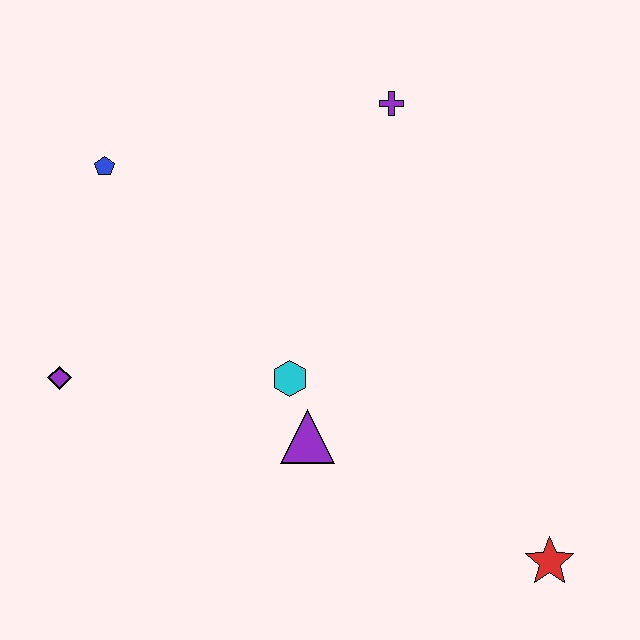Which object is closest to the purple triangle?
The cyan hexagon is closest to the purple triangle.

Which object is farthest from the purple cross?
The red star is farthest from the purple cross.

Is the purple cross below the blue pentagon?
No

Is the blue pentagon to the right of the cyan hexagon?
No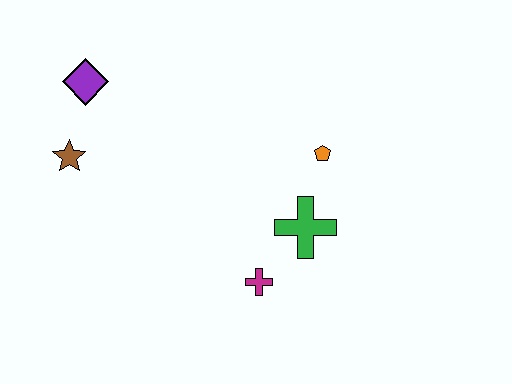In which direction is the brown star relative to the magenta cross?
The brown star is to the left of the magenta cross.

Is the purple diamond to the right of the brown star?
Yes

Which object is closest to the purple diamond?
The brown star is closest to the purple diamond.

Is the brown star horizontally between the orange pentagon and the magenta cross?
No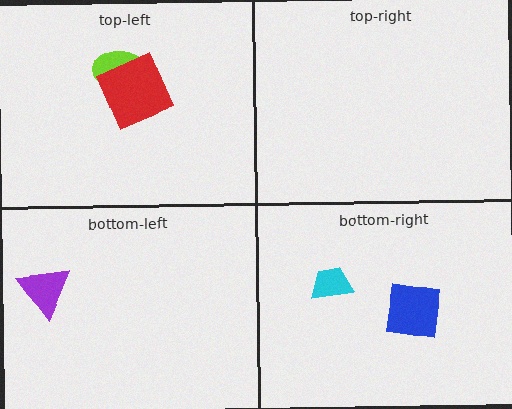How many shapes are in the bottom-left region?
1.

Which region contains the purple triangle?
The bottom-left region.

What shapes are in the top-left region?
The lime ellipse, the red square.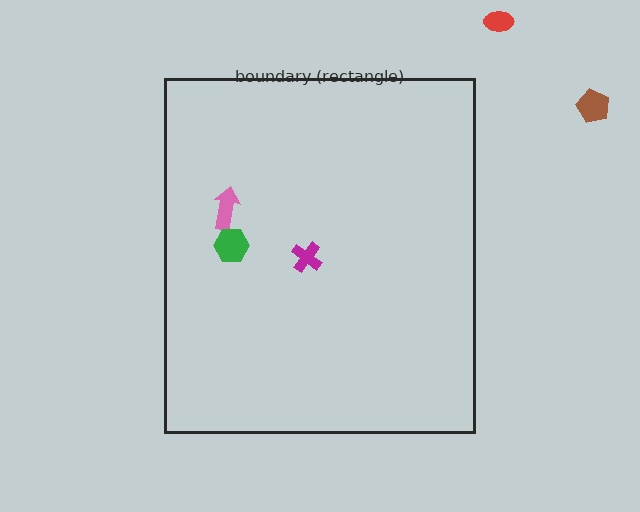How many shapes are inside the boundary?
3 inside, 2 outside.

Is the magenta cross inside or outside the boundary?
Inside.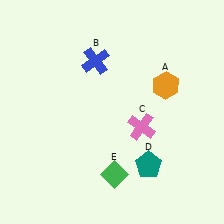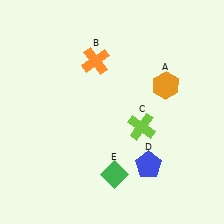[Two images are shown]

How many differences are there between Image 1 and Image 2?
There are 3 differences between the two images.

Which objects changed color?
B changed from blue to orange. C changed from pink to lime. D changed from teal to blue.